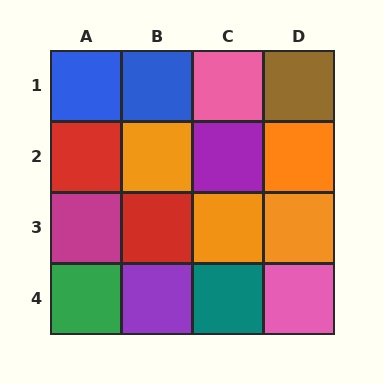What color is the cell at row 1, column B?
Blue.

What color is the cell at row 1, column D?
Brown.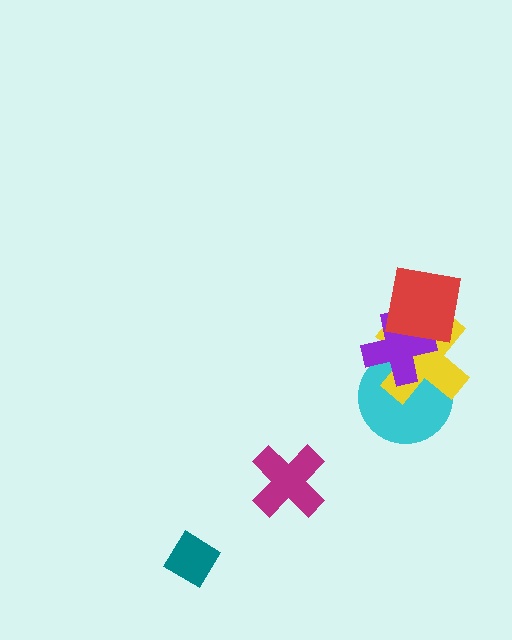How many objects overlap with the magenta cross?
0 objects overlap with the magenta cross.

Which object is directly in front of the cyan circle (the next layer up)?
The yellow cross is directly in front of the cyan circle.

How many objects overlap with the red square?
2 objects overlap with the red square.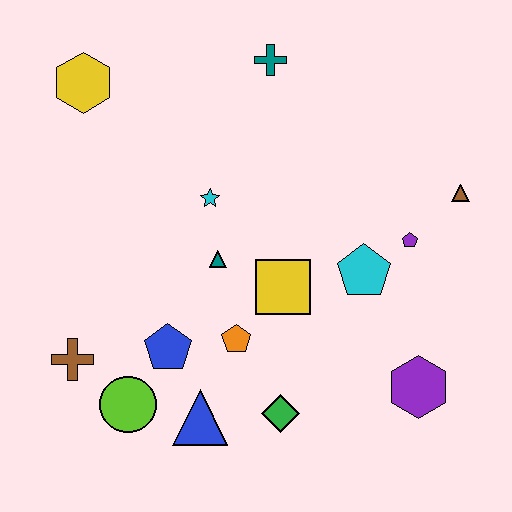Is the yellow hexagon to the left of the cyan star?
Yes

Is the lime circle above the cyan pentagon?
No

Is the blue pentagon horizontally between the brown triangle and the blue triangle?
No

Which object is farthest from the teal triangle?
The brown triangle is farthest from the teal triangle.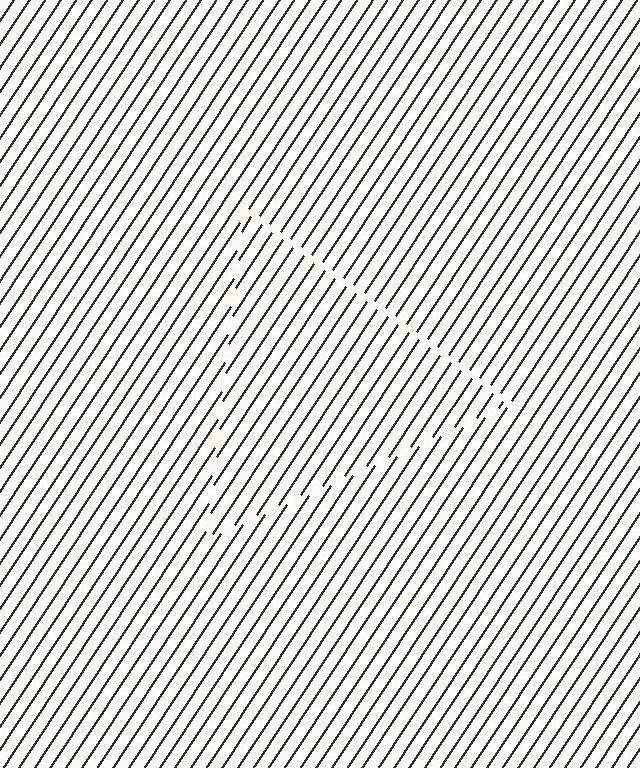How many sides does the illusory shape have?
3 sides — the line-ends trace a triangle.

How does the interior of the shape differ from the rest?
The interior of the shape contains the same grating, shifted by half a period — the contour is defined by the phase discontinuity where line-ends from the inner and outer gratings abut.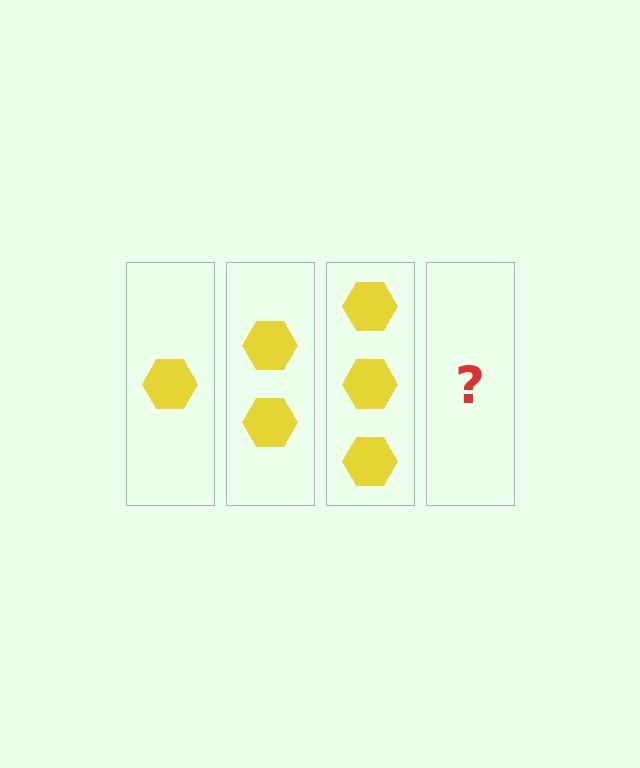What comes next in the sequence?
The next element should be 4 hexagons.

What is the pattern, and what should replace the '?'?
The pattern is that each step adds one more hexagon. The '?' should be 4 hexagons.